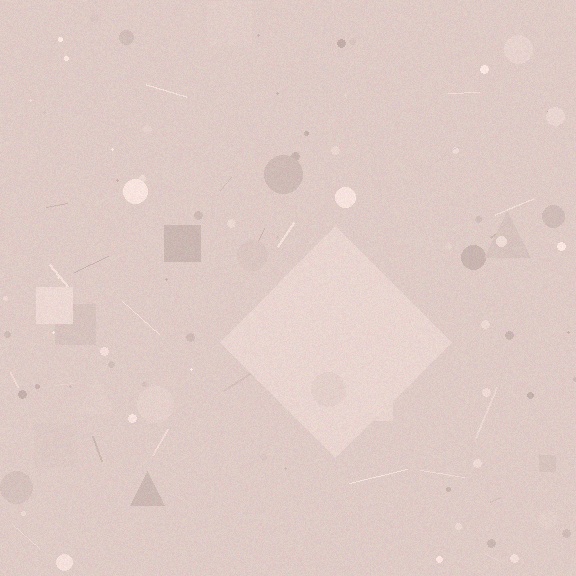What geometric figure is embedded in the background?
A diamond is embedded in the background.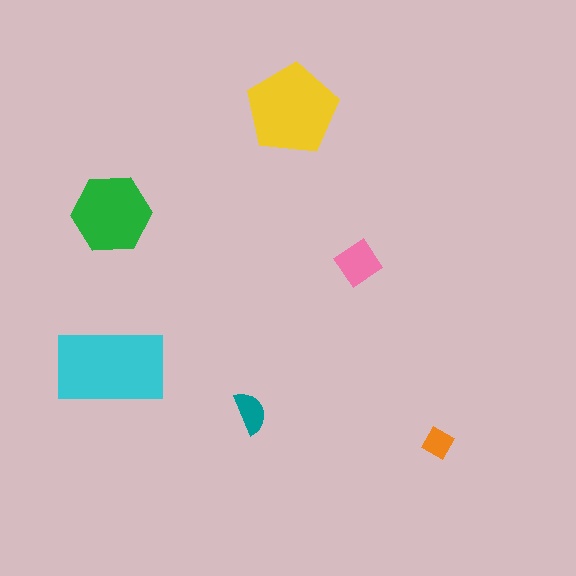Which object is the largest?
The cyan rectangle.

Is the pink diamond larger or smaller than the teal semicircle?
Larger.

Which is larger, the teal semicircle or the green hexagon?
The green hexagon.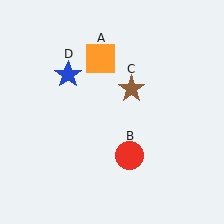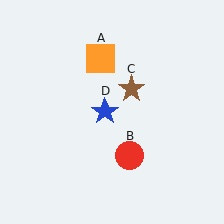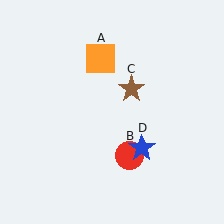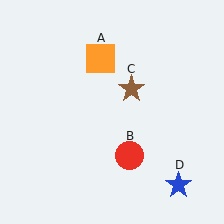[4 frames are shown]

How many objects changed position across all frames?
1 object changed position: blue star (object D).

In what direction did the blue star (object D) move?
The blue star (object D) moved down and to the right.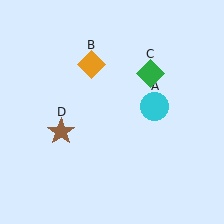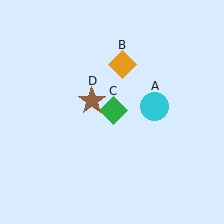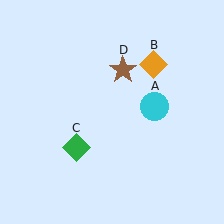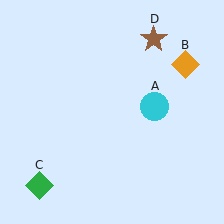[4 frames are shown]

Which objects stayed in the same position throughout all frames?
Cyan circle (object A) remained stationary.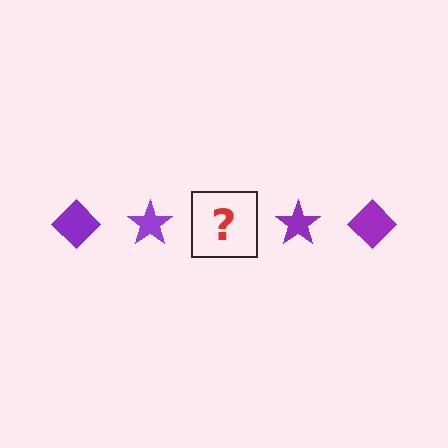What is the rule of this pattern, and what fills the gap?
The rule is that the pattern cycles through diamond, star shapes in purple. The gap should be filled with a purple diamond.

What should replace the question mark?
The question mark should be replaced with a purple diamond.